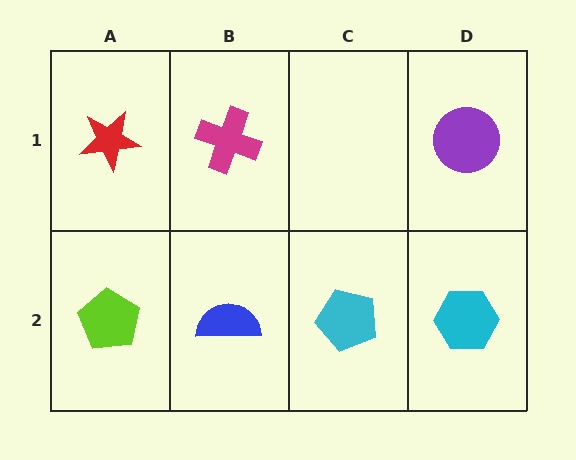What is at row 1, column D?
A purple circle.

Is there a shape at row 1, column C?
No, that cell is empty.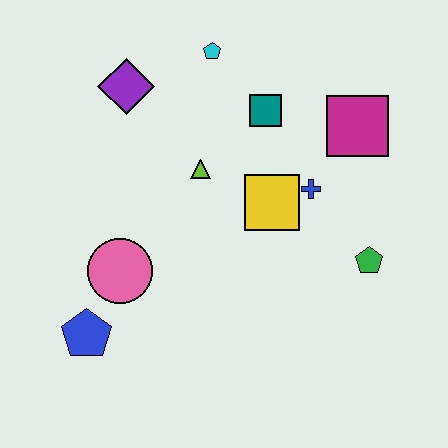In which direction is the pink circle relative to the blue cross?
The pink circle is to the left of the blue cross.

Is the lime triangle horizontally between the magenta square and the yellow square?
No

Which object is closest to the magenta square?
The blue cross is closest to the magenta square.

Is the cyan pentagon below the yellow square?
No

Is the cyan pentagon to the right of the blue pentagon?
Yes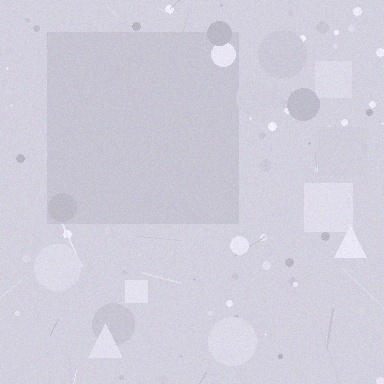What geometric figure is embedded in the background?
A square is embedded in the background.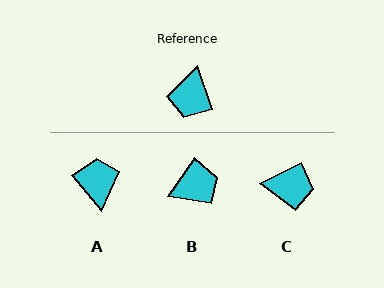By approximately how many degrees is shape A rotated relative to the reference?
Approximately 160 degrees clockwise.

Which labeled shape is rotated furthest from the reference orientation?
A, about 160 degrees away.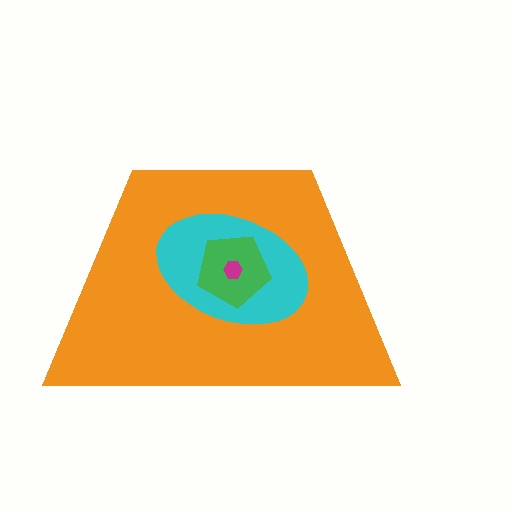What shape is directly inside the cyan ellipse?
The green pentagon.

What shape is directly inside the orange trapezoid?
The cyan ellipse.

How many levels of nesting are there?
4.